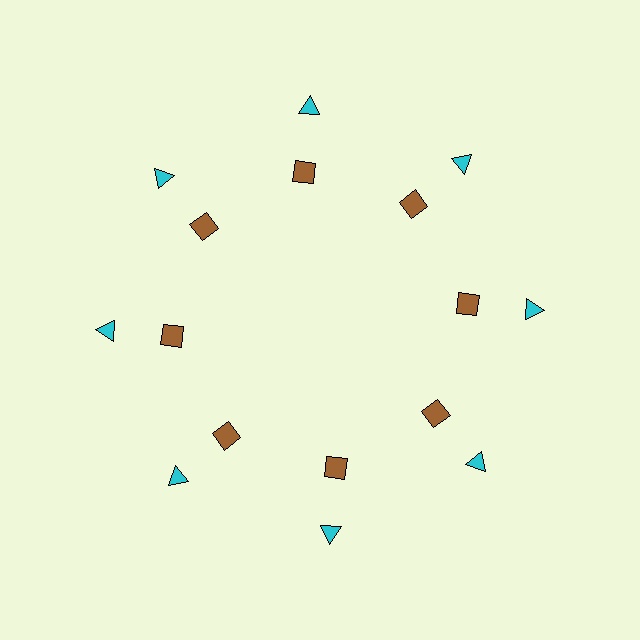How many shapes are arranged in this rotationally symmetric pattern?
There are 16 shapes, arranged in 8 groups of 2.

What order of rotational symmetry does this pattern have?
This pattern has 8-fold rotational symmetry.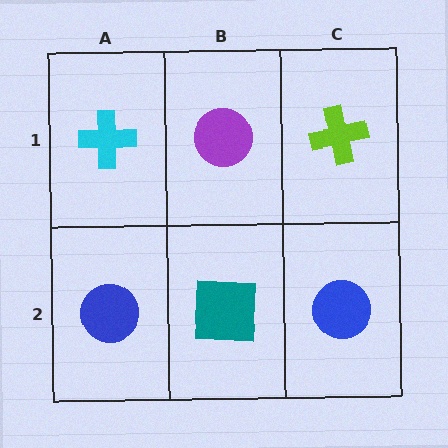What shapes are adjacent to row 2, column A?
A cyan cross (row 1, column A), a teal square (row 2, column B).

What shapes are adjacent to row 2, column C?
A lime cross (row 1, column C), a teal square (row 2, column B).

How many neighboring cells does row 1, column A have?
2.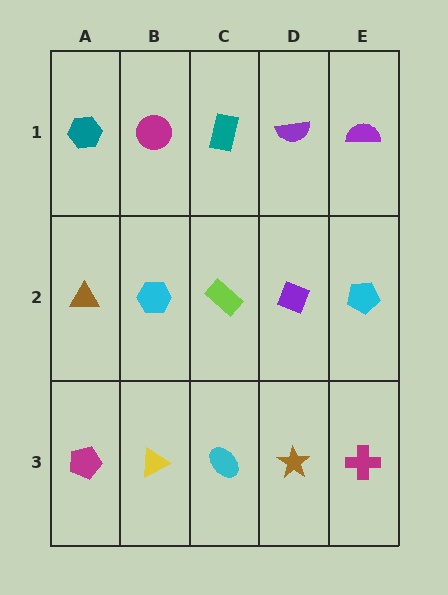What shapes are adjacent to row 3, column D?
A purple diamond (row 2, column D), a cyan ellipse (row 3, column C), a magenta cross (row 3, column E).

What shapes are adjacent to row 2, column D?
A purple semicircle (row 1, column D), a brown star (row 3, column D), a lime rectangle (row 2, column C), a cyan pentagon (row 2, column E).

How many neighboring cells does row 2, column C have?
4.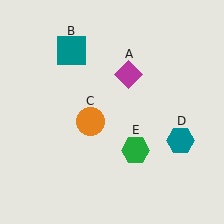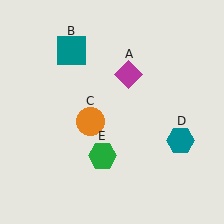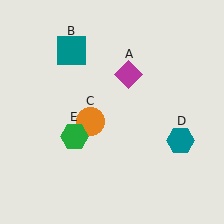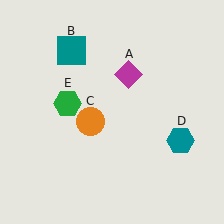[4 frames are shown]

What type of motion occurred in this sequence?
The green hexagon (object E) rotated clockwise around the center of the scene.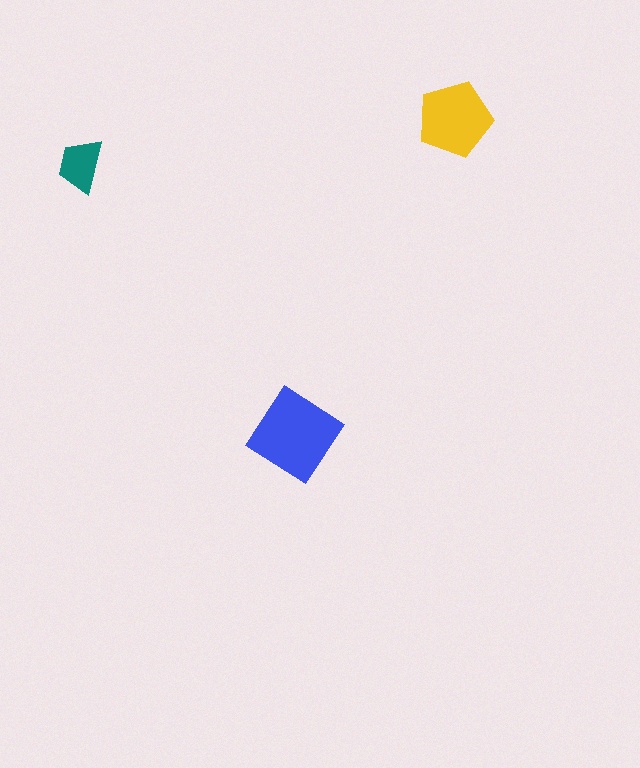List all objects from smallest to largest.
The teal trapezoid, the yellow pentagon, the blue diamond.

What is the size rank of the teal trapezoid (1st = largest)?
3rd.